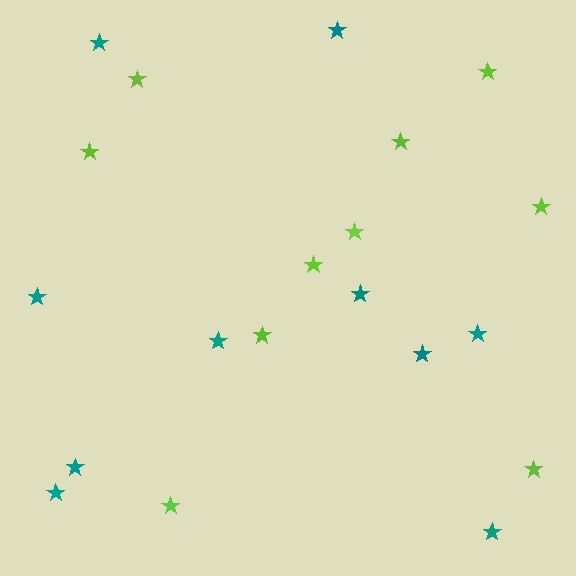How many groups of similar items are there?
There are 2 groups: one group of lime stars (10) and one group of teal stars (10).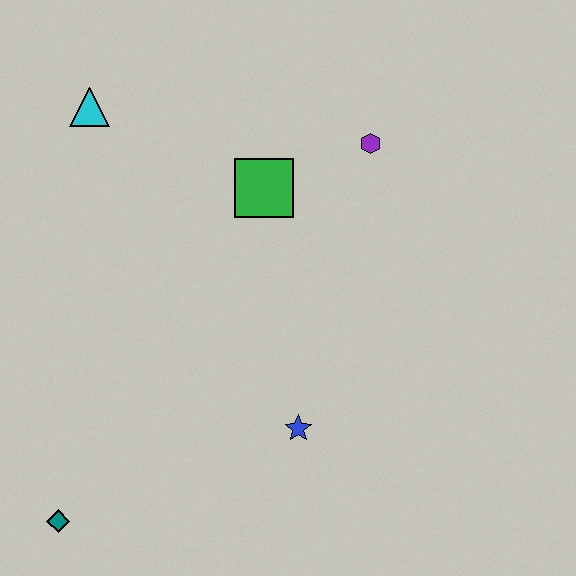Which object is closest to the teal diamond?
The blue star is closest to the teal diamond.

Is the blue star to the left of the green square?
No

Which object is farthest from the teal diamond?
The purple hexagon is farthest from the teal diamond.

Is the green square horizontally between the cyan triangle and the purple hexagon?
Yes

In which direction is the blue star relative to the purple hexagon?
The blue star is below the purple hexagon.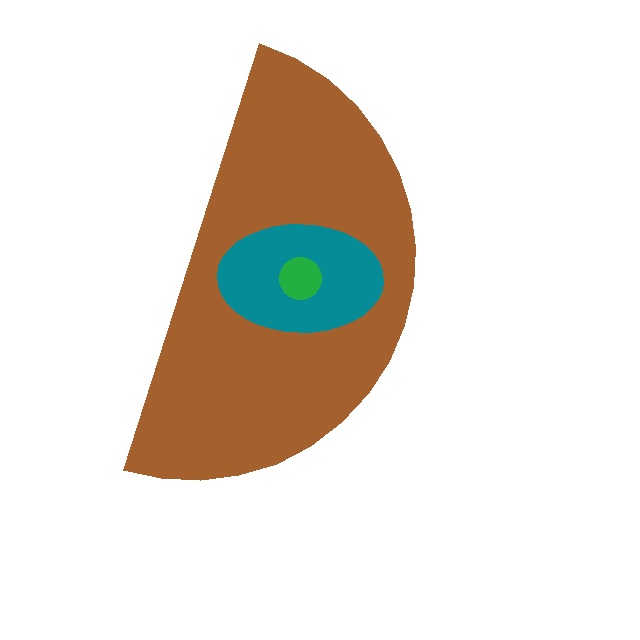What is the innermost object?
The green circle.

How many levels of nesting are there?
3.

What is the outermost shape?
The brown semicircle.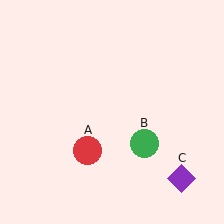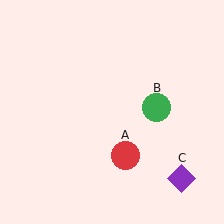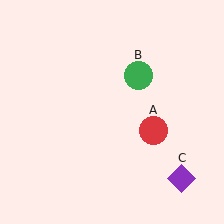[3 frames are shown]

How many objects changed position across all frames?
2 objects changed position: red circle (object A), green circle (object B).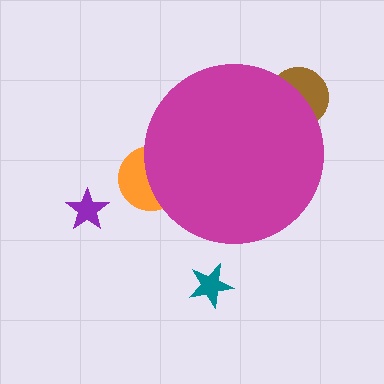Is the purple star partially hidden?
No, the purple star is fully visible.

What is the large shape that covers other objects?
A magenta circle.